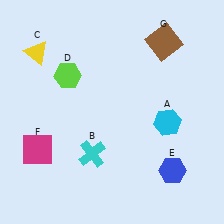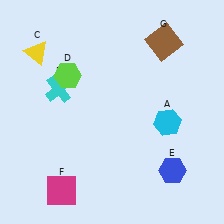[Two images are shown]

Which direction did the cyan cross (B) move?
The cyan cross (B) moved up.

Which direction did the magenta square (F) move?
The magenta square (F) moved down.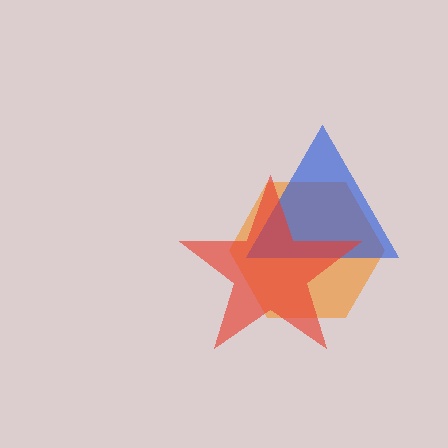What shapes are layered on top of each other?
The layered shapes are: an orange hexagon, a blue triangle, a red star.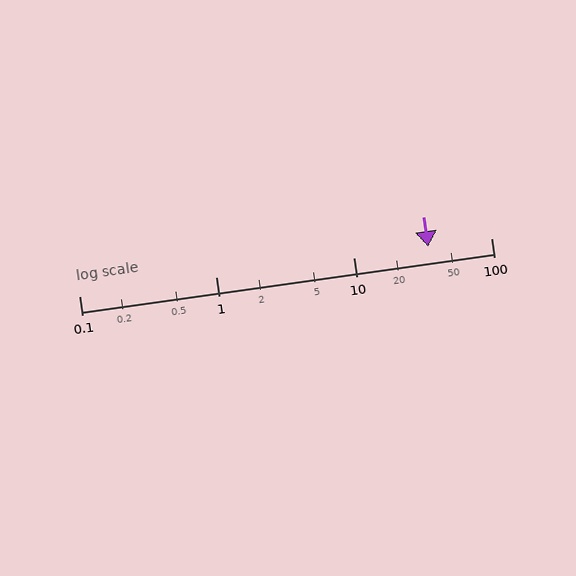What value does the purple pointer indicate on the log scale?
The pointer indicates approximately 35.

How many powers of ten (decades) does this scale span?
The scale spans 3 decades, from 0.1 to 100.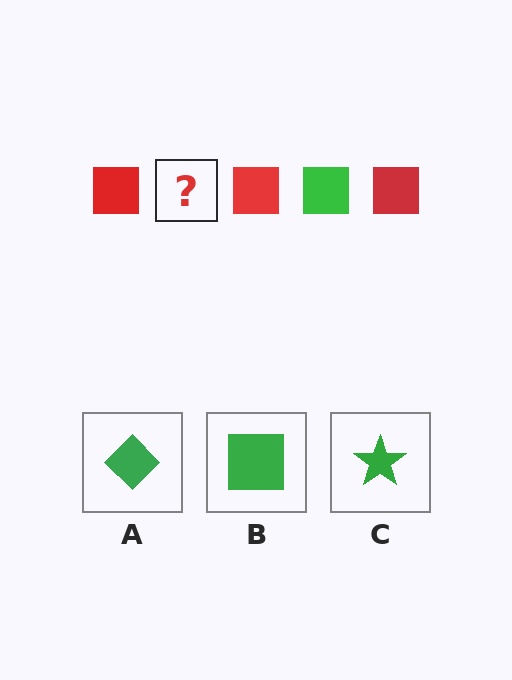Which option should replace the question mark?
Option B.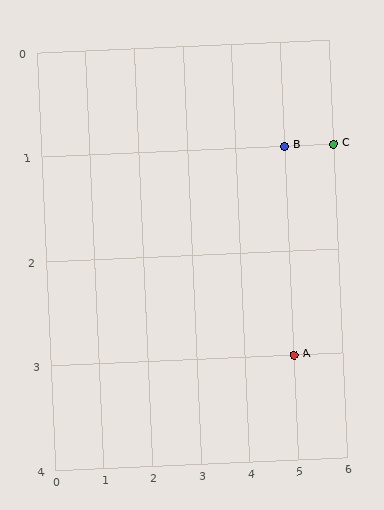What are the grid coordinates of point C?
Point C is at grid coordinates (6, 1).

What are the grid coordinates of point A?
Point A is at grid coordinates (5, 3).